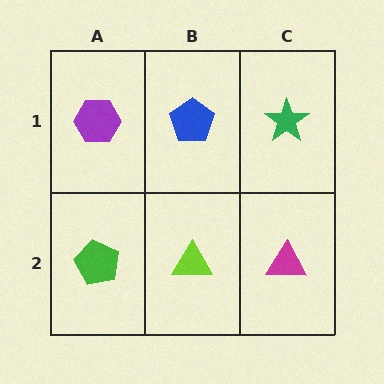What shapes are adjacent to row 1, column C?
A magenta triangle (row 2, column C), a blue pentagon (row 1, column B).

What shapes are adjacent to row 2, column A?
A purple hexagon (row 1, column A), a lime triangle (row 2, column B).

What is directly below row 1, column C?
A magenta triangle.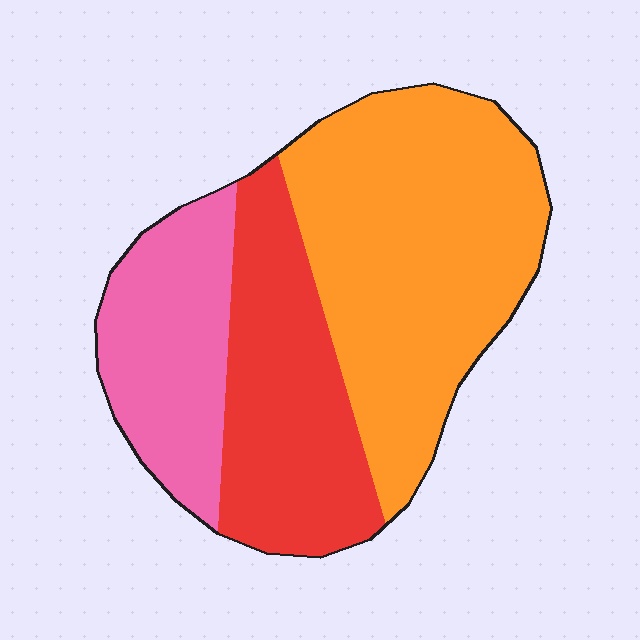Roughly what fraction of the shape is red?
Red takes up about one quarter (1/4) of the shape.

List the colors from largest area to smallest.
From largest to smallest: orange, red, pink.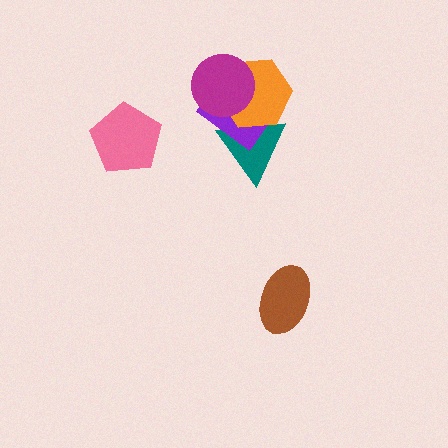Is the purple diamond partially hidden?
Yes, it is partially covered by another shape.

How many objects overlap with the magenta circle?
2 objects overlap with the magenta circle.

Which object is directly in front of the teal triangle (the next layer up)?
The purple diamond is directly in front of the teal triangle.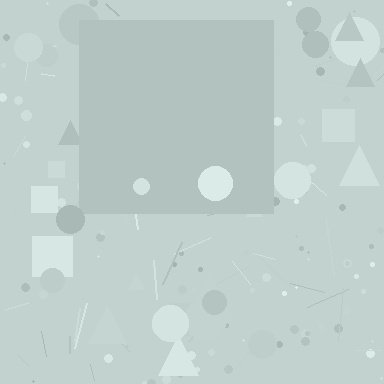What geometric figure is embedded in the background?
A square is embedded in the background.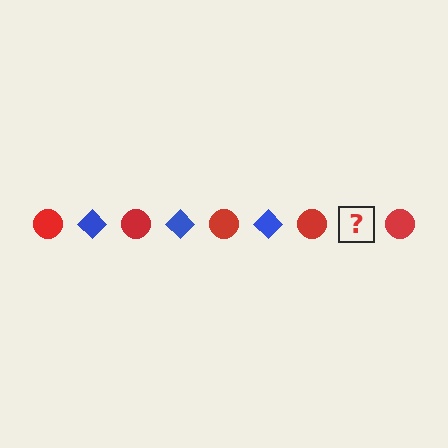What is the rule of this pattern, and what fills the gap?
The rule is that the pattern alternates between red circle and blue diamond. The gap should be filled with a blue diamond.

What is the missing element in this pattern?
The missing element is a blue diamond.